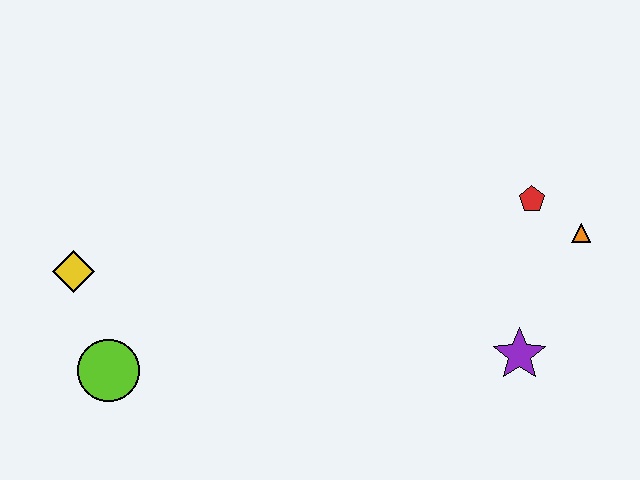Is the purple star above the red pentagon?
No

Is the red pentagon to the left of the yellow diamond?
No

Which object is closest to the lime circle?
The yellow diamond is closest to the lime circle.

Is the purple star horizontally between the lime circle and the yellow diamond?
No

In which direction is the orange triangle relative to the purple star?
The orange triangle is above the purple star.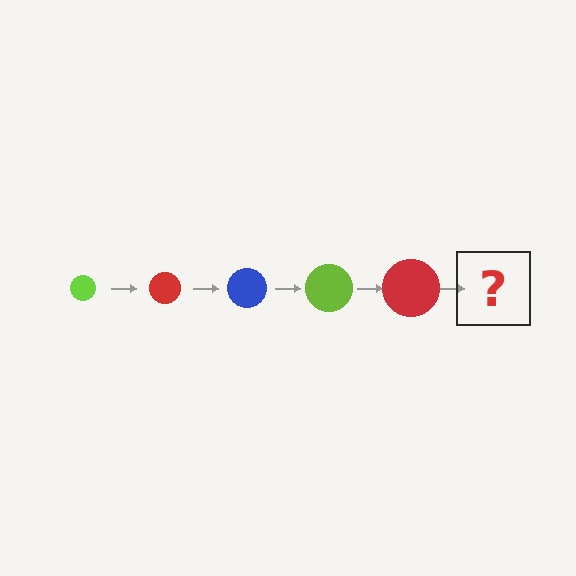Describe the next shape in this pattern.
It should be a blue circle, larger than the previous one.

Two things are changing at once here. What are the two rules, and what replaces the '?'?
The two rules are that the circle grows larger each step and the color cycles through lime, red, and blue. The '?' should be a blue circle, larger than the previous one.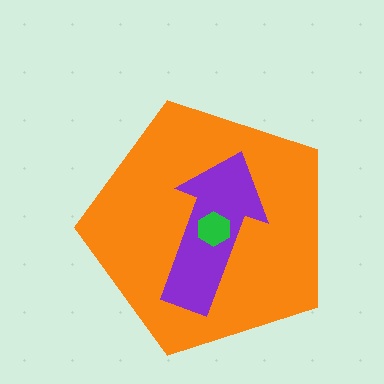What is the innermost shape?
The green hexagon.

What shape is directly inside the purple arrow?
The green hexagon.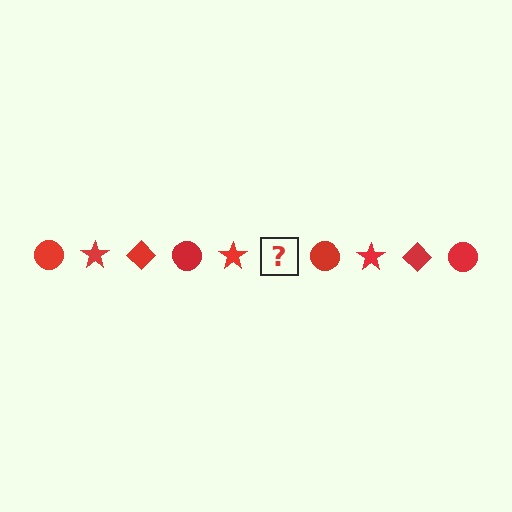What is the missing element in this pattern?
The missing element is a red diamond.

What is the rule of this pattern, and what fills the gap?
The rule is that the pattern cycles through circle, star, diamond shapes in red. The gap should be filled with a red diamond.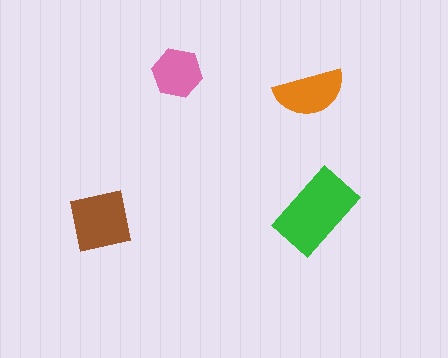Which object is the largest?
The green rectangle.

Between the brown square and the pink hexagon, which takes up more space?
The brown square.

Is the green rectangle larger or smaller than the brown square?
Larger.